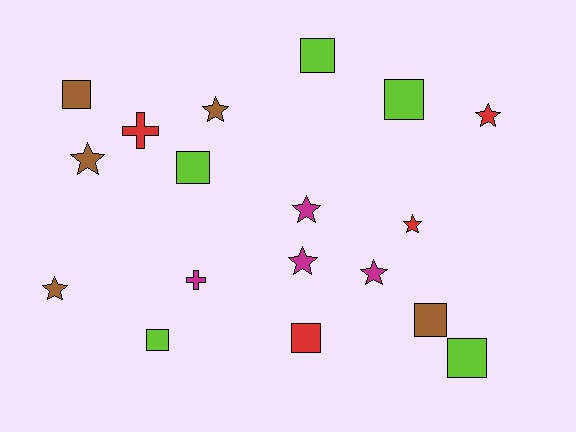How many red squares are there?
There is 1 red square.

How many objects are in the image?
There are 18 objects.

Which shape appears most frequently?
Square, with 8 objects.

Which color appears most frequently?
Brown, with 5 objects.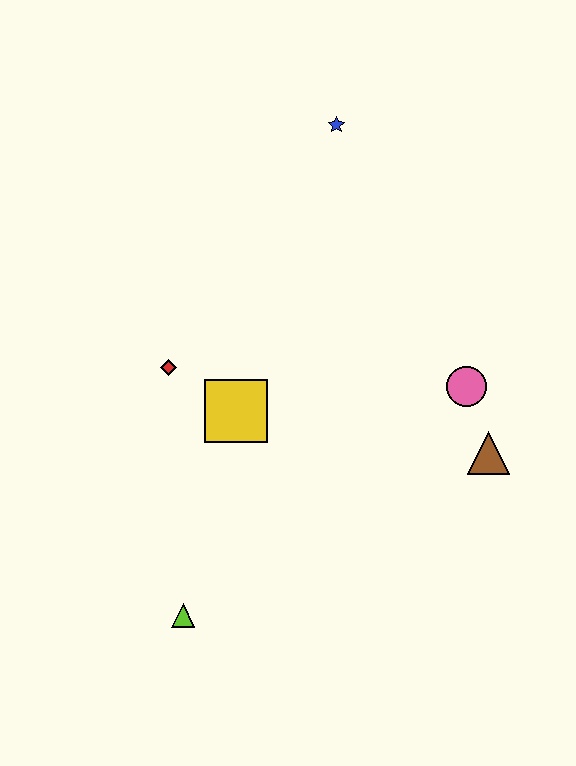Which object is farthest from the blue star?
The lime triangle is farthest from the blue star.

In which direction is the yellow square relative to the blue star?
The yellow square is below the blue star.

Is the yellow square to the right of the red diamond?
Yes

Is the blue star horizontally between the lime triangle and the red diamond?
No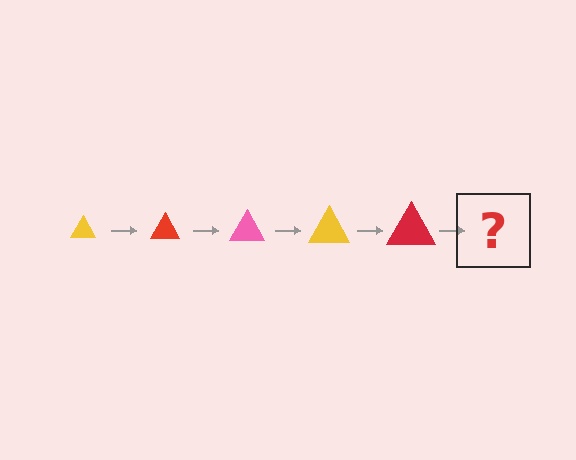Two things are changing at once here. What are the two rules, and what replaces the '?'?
The two rules are that the triangle grows larger each step and the color cycles through yellow, red, and pink. The '?' should be a pink triangle, larger than the previous one.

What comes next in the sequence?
The next element should be a pink triangle, larger than the previous one.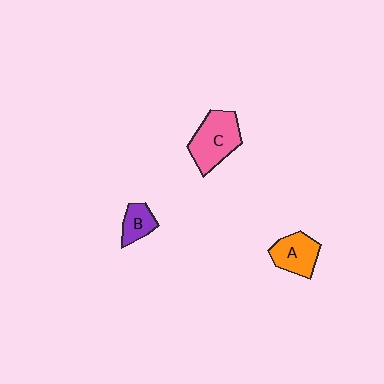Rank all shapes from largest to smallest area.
From largest to smallest: C (pink), A (orange), B (purple).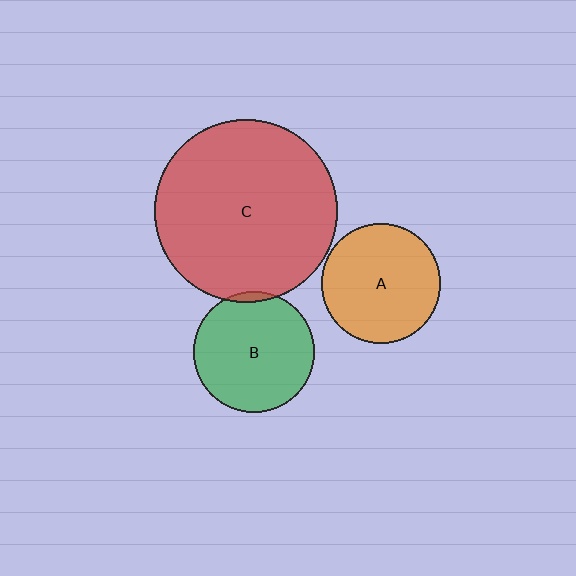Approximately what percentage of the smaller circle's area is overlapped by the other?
Approximately 5%.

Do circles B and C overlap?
Yes.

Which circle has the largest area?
Circle C (red).